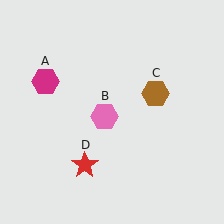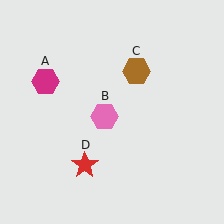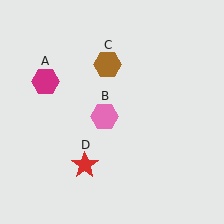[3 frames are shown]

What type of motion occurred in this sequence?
The brown hexagon (object C) rotated counterclockwise around the center of the scene.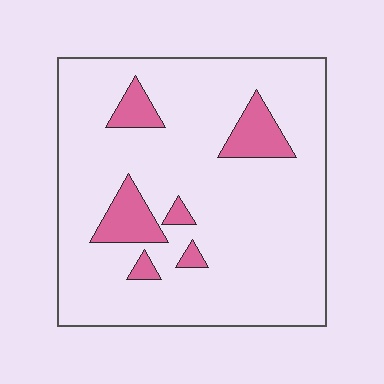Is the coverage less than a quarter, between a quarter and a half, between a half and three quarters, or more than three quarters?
Less than a quarter.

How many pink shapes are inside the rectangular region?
6.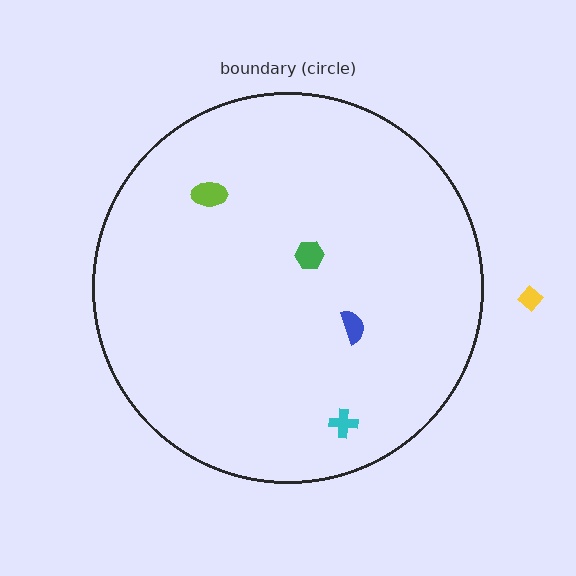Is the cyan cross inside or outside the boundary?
Inside.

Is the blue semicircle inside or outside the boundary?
Inside.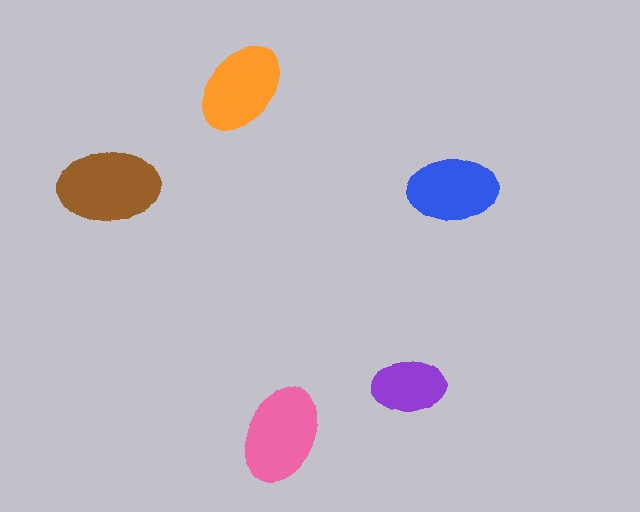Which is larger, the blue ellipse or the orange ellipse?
The orange one.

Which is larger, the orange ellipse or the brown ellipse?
The brown one.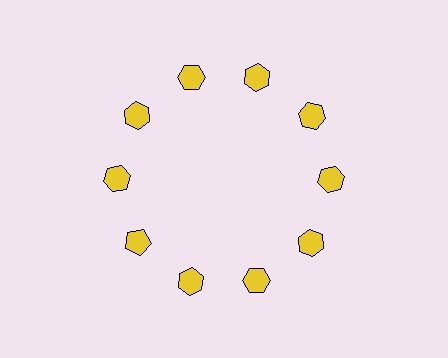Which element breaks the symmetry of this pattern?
The yellow pentagon at roughly the 8 o'clock position breaks the symmetry. All other shapes are yellow hexagons.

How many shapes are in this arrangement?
There are 10 shapes arranged in a ring pattern.